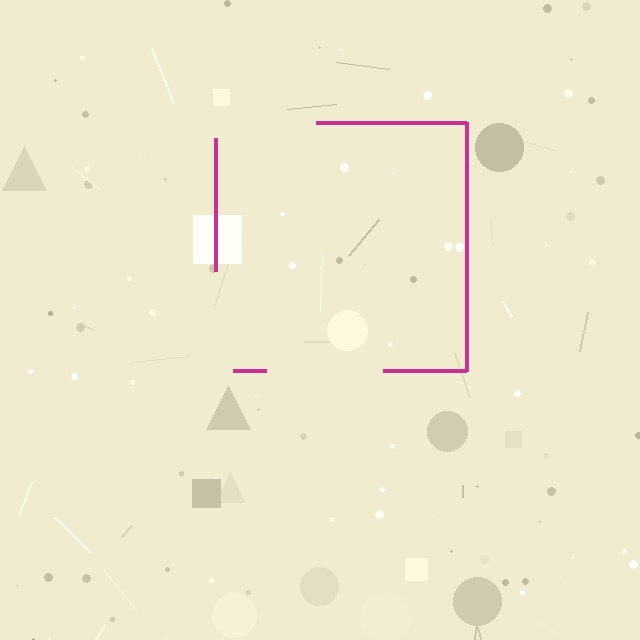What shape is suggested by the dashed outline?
The dashed outline suggests a square.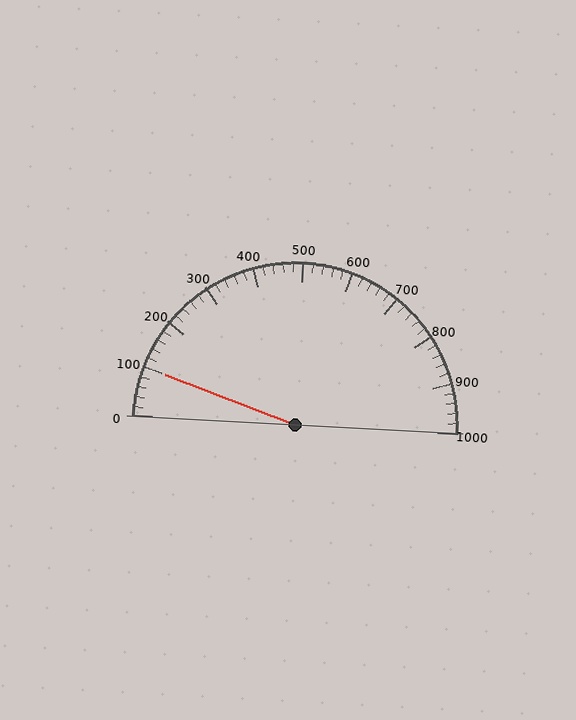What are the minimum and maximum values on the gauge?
The gauge ranges from 0 to 1000.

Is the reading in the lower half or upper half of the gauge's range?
The reading is in the lower half of the range (0 to 1000).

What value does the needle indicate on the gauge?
The needle indicates approximately 100.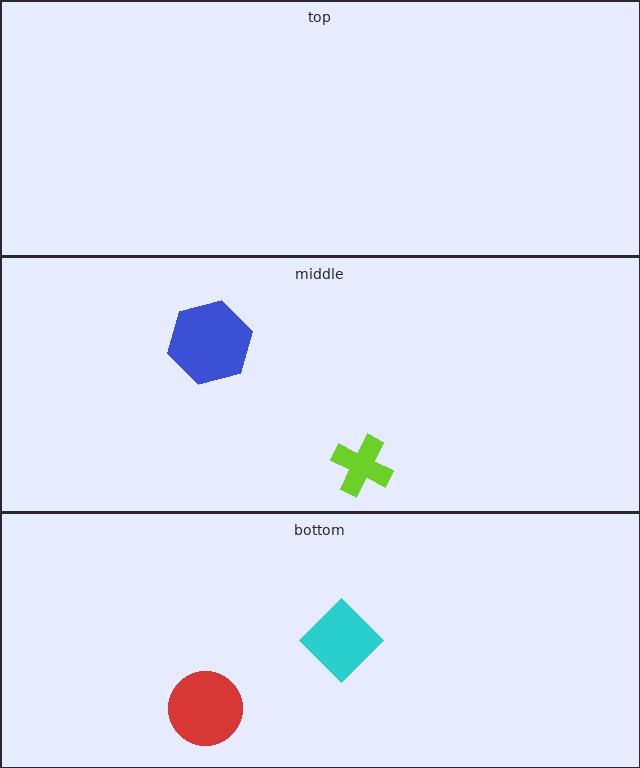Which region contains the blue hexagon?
The middle region.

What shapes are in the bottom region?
The red circle, the cyan diamond.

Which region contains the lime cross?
The middle region.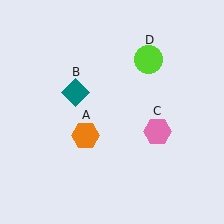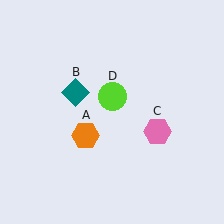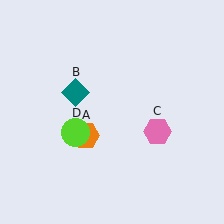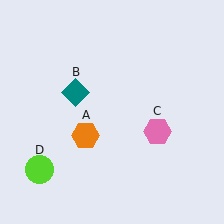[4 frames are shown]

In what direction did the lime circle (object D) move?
The lime circle (object D) moved down and to the left.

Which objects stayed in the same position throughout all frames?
Orange hexagon (object A) and teal diamond (object B) and pink hexagon (object C) remained stationary.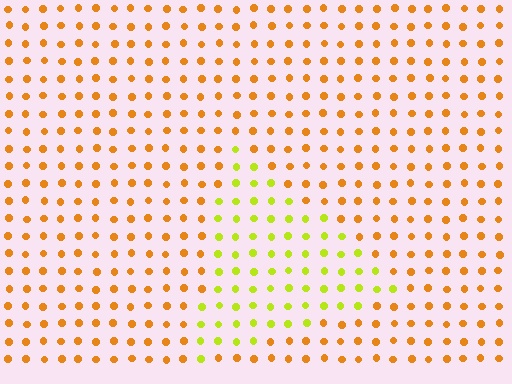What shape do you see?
I see a triangle.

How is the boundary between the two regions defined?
The boundary is defined purely by a slight shift in hue (about 42 degrees). Spacing, size, and orientation are identical on both sides.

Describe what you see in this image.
The image is filled with small orange elements in a uniform arrangement. A triangle-shaped region is visible where the elements are tinted to a slightly different hue, forming a subtle color boundary.